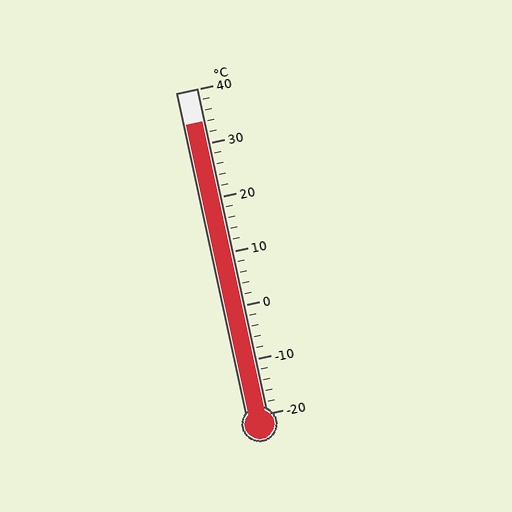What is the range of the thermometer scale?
The thermometer scale ranges from -20°C to 40°C.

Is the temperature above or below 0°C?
The temperature is above 0°C.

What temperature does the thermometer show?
The thermometer shows approximately 34°C.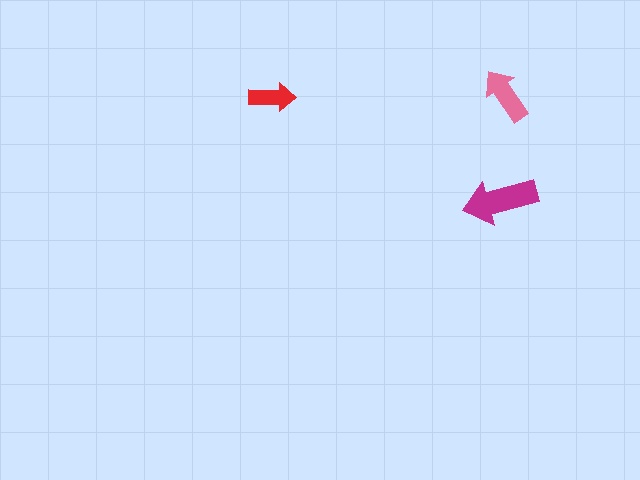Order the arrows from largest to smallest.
the magenta one, the pink one, the red one.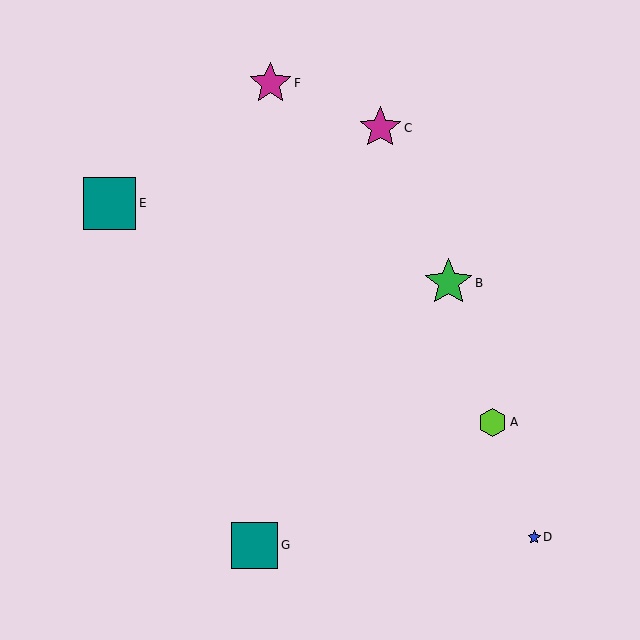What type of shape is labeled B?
Shape B is a green star.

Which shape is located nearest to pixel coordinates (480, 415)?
The lime hexagon (labeled A) at (493, 422) is nearest to that location.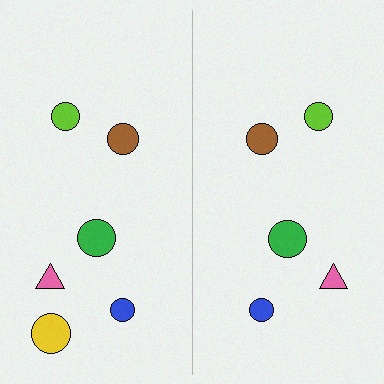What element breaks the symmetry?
A yellow circle is missing from the right side.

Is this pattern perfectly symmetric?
No, the pattern is not perfectly symmetric. A yellow circle is missing from the right side.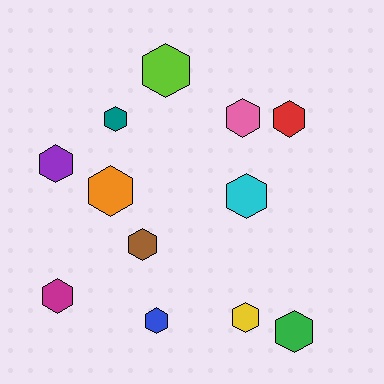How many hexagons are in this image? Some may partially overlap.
There are 12 hexagons.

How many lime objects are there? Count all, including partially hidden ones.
There is 1 lime object.